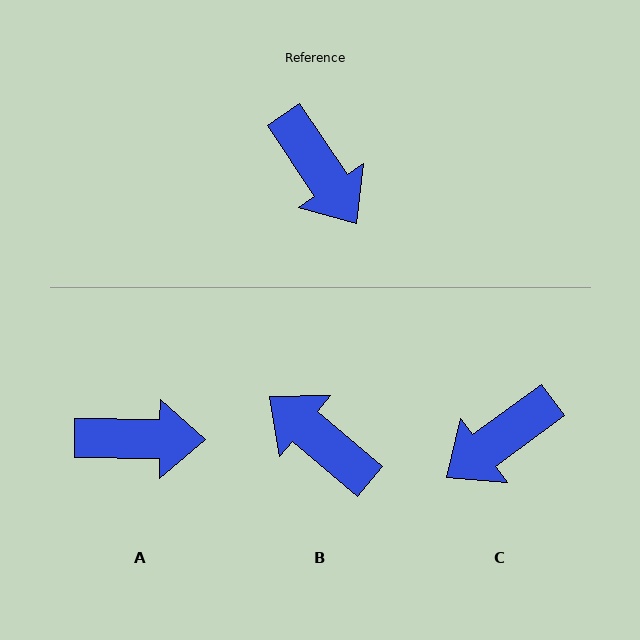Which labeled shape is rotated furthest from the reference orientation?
B, about 164 degrees away.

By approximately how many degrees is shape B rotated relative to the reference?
Approximately 164 degrees clockwise.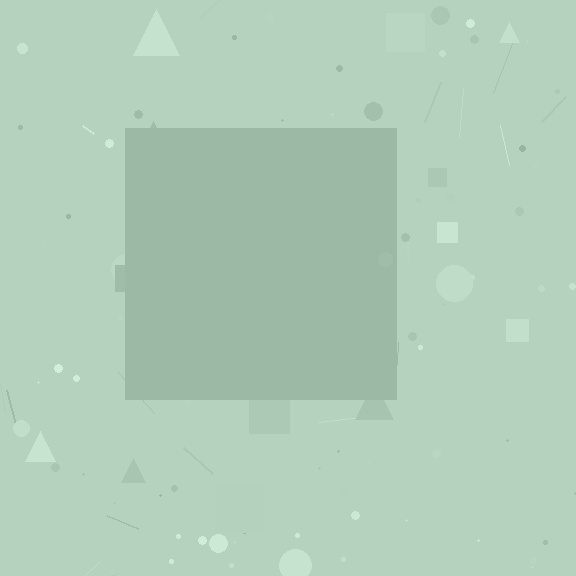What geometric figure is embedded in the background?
A square is embedded in the background.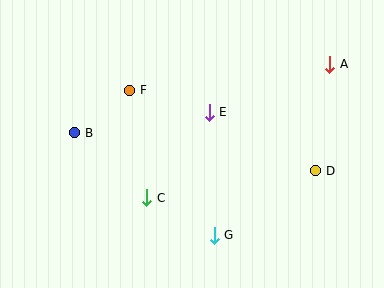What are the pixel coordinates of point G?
Point G is at (214, 235).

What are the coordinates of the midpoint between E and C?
The midpoint between E and C is at (178, 155).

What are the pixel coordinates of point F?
Point F is at (130, 90).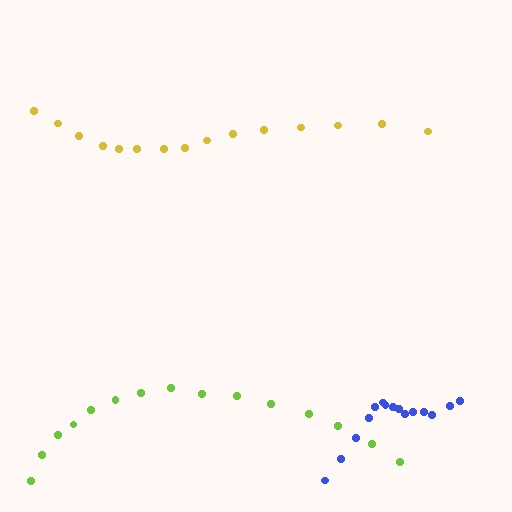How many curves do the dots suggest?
There are 3 distinct paths.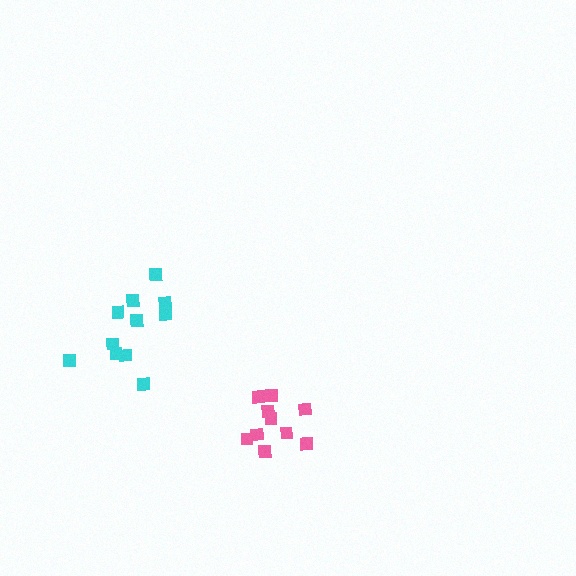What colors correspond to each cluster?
The clusters are colored: cyan, pink.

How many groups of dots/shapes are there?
There are 2 groups.